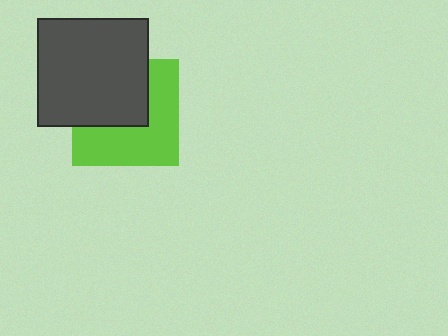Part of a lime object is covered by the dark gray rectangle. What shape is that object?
It is a square.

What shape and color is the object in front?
The object in front is a dark gray rectangle.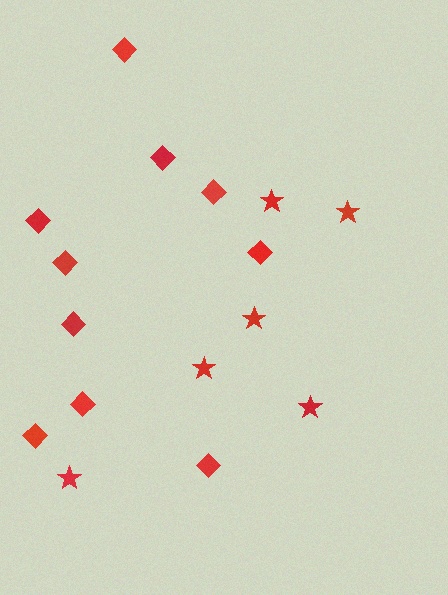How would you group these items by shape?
There are 2 groups: one group of diamonds (10) and one group of stars (6).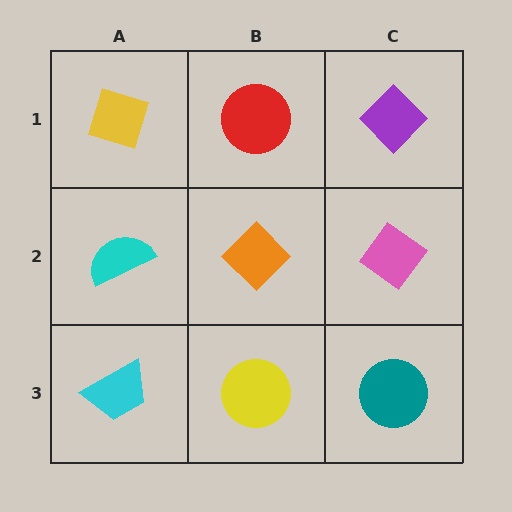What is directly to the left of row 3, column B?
A cyan trapezoid.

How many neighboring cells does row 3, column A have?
2.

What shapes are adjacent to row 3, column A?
A cyan semicircle (row 2, column A), a yellow circle (row 3, column B).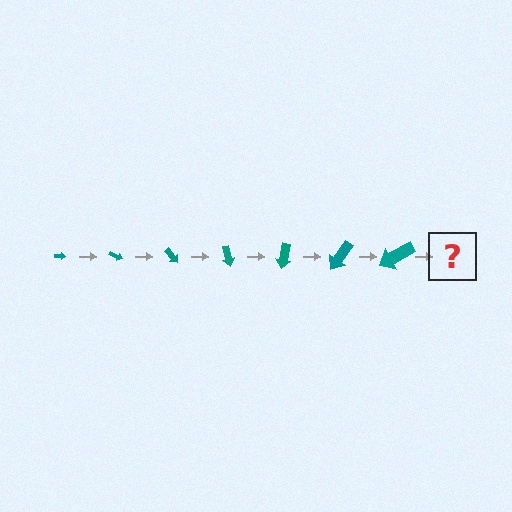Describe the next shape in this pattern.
It should be an arrow, larger than the previous one and rotated 175 degrees from the start.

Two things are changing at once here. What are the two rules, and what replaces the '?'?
The two rules are that the arrow grows larger each step and it rotates 25 degrees each step. The '?' should be an arrow, larger than the previous one and rotated 175 degrees from the start.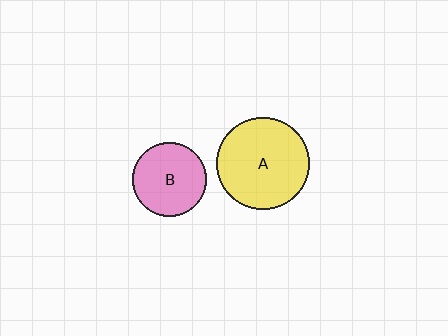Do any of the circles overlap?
No, none of the circles overlap.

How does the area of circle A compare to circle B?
Approximately 1.6 times.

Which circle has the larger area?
Circle A (yellow).